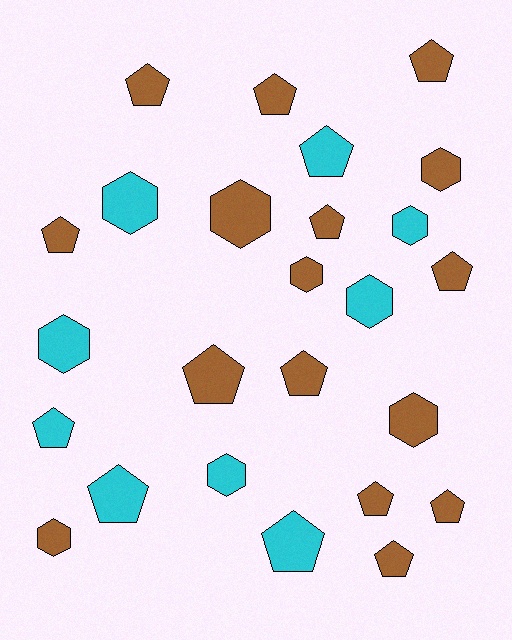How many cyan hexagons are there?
There are 5 cyan hexagons.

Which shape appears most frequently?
Pentagon, with 15 objects.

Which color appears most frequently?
Brown, with 16 objects.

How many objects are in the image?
There are 25 objects.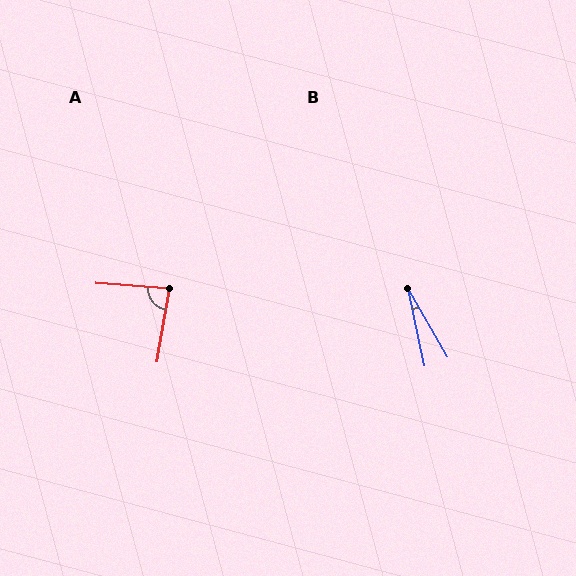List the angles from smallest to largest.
B (18°), A (84°).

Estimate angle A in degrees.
Approximately 84 degrees.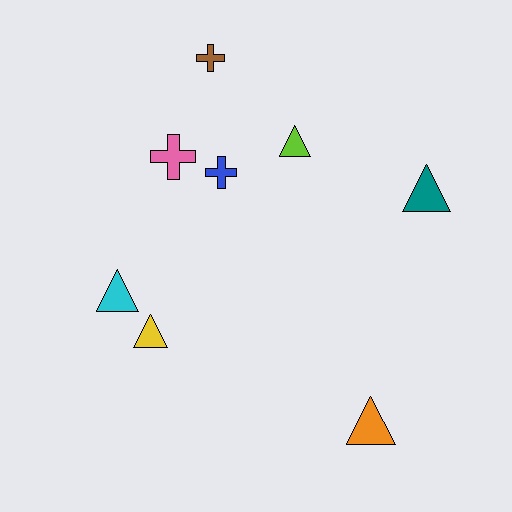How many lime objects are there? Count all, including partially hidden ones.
There is 1 lime object.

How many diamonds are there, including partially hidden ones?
There are no diamonds.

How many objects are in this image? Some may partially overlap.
There are 8 objects.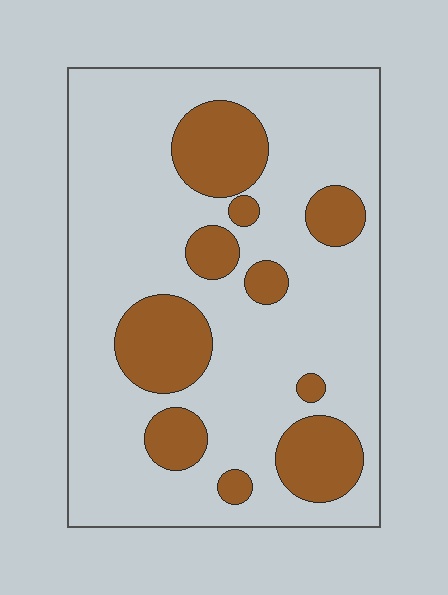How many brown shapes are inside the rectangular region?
10.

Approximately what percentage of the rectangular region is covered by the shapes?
Approximately 25%.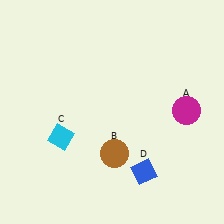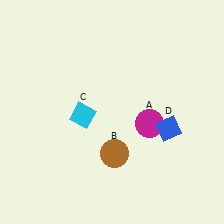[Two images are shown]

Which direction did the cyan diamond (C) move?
The cyan diamond (C) moved up.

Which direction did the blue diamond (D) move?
The blue diamond (D) moved up.